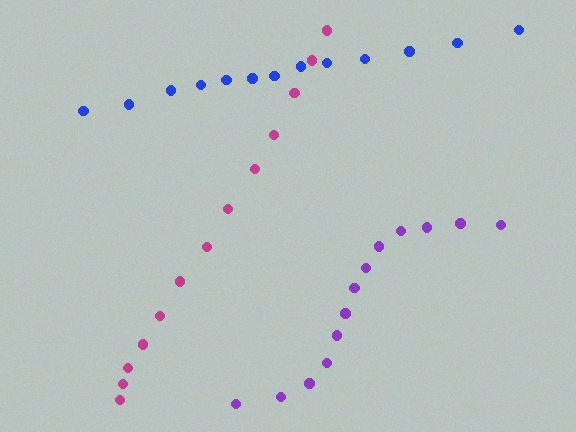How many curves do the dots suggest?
There are 3 distinct paths.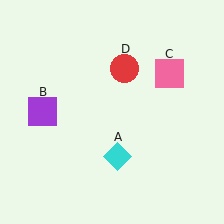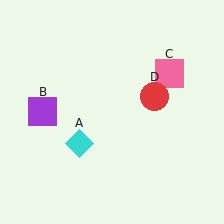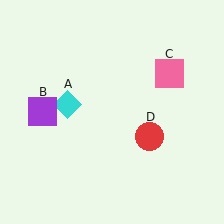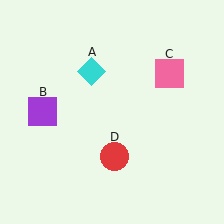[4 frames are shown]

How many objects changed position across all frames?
2 objects changed position: cyan diamond (object A), red circle (object D).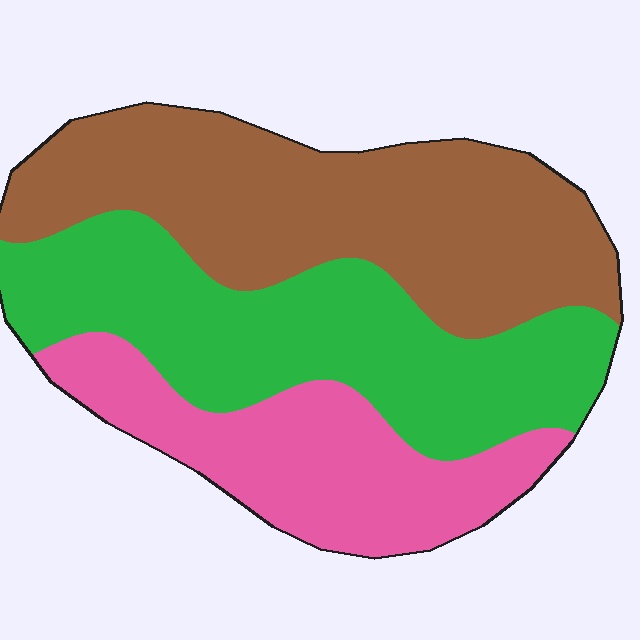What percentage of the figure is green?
Green takes up about three eighths (3/8) of the figure.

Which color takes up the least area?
Pink, at roughly 25%.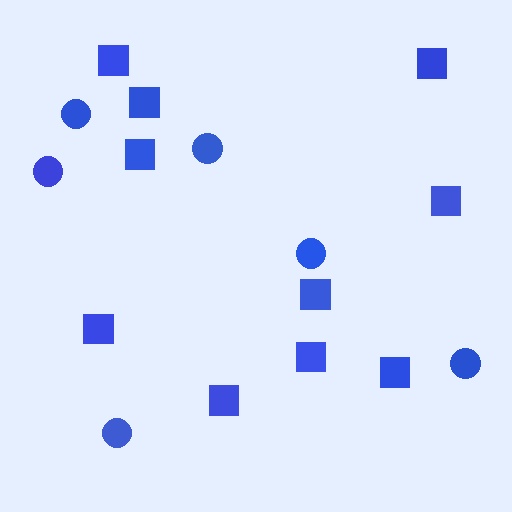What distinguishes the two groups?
There are 2 groups: one group of squares (10) and one group of circles (6).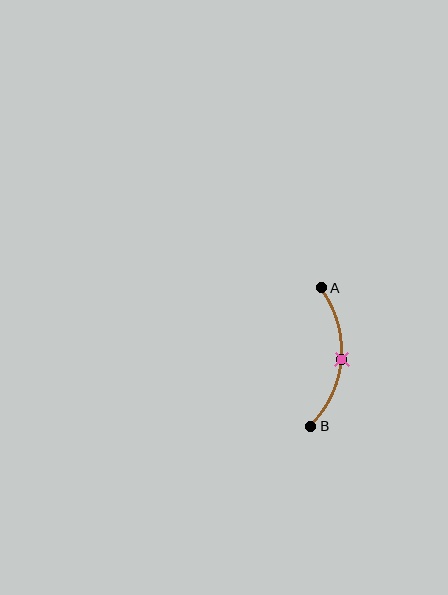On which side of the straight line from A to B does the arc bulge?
The arc bulges to the right of the straight line connecting A and B.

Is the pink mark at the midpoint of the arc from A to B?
Yes. The pink mark lies on the arc at equal arc-length from both A and B — it is the arc midpoint.